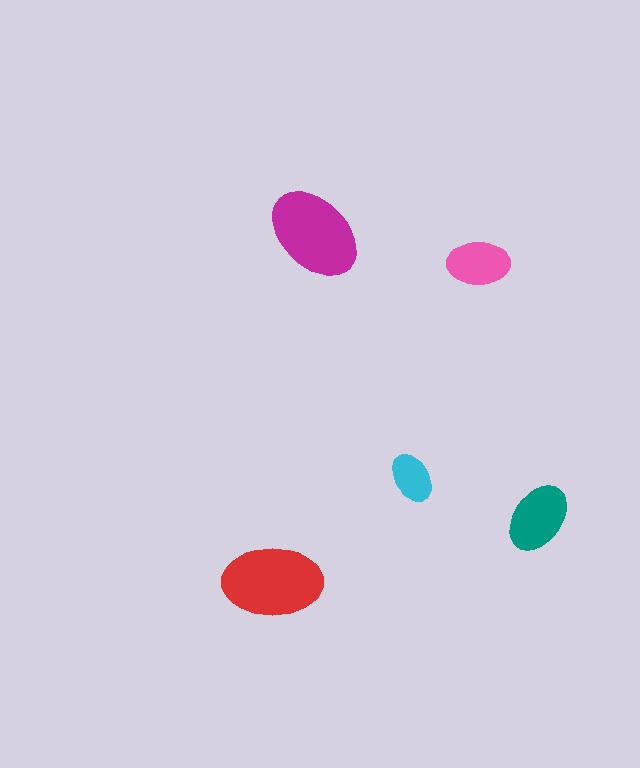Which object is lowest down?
The red ellipse is bottommost.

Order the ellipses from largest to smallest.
the red one, the magenta one, the teal one, the pink one, the cyan one.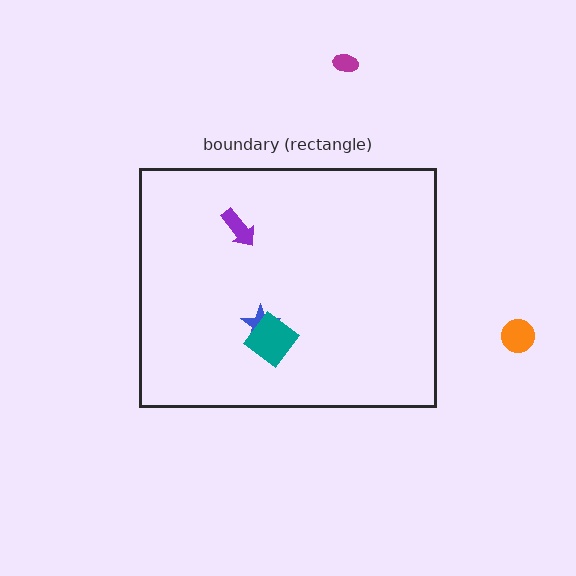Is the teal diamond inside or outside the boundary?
Inside.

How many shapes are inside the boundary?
3 inside, 2 outside.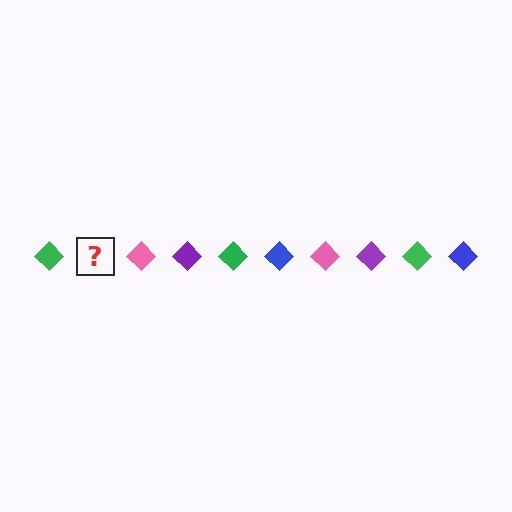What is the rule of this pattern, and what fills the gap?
The rule is that the pattern cycles through green, blue, pink, purple diamonds. The gap should be filled with a blue diamond.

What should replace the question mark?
The question mark should be replaced with a blue diamond.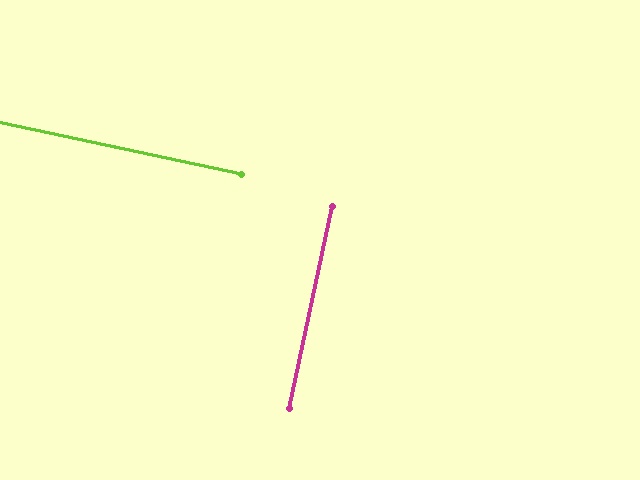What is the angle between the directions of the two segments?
Approximately 90 degrees.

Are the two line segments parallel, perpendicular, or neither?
Perpendicular — they meet at approximately 90°.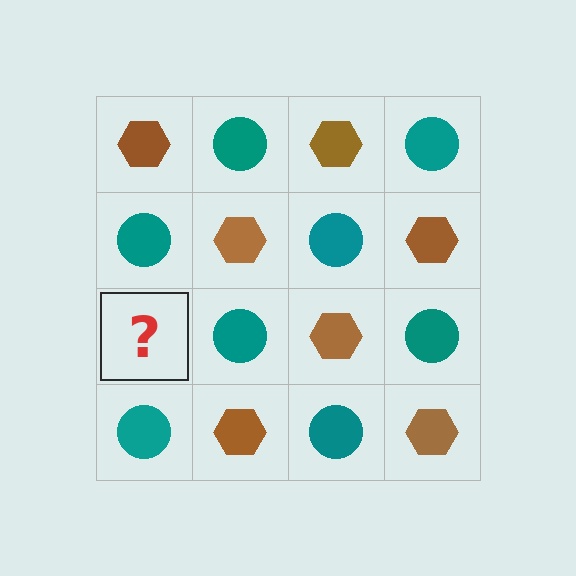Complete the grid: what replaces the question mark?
The question mark should be replaced with a brown hexagon.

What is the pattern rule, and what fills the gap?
The rule is that it alternates brown hexagon and teal circle in a checkerboard pattern. The gap should be filled with a brown hexagon.